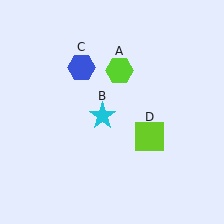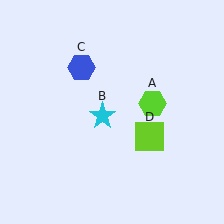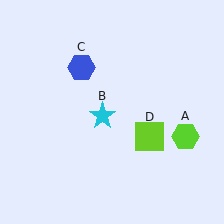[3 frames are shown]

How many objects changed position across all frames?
1 object changed position: lime hexagon (object A).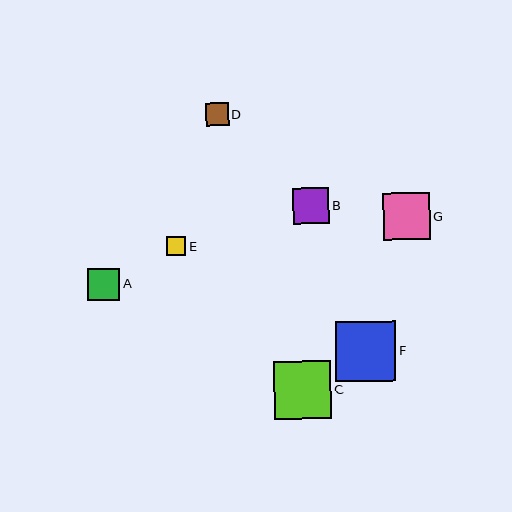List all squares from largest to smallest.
From largest to smallest: F, C, G, B, A, D, E.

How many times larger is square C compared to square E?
Square C is approximately 3.0 times the size of square E.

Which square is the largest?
Square F is the largest with a size of approximately 60 pixels.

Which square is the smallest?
Square E is the smallest with a size of approximately 19 pixels.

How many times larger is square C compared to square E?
Square C is approximately 3.0 times the size of square E.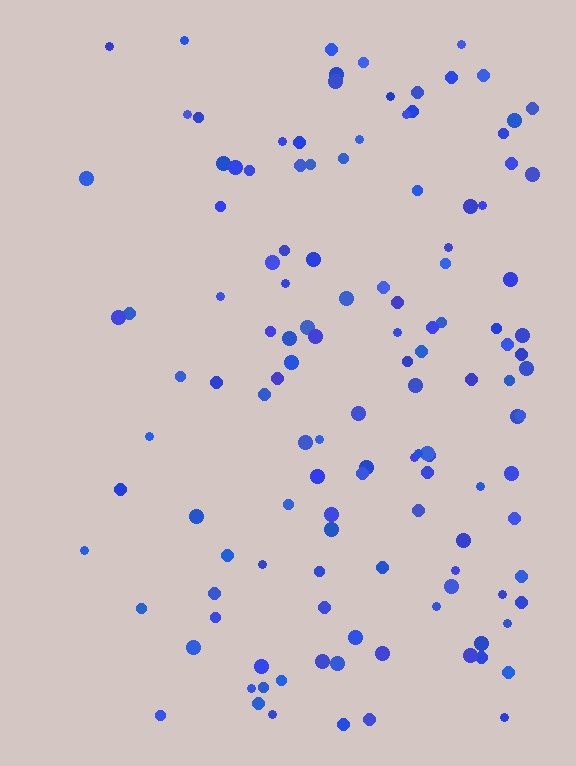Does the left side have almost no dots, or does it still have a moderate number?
Still a moderate number, just noticeably fewer than the right.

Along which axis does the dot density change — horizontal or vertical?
Horizontal.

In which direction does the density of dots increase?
From left to right, with the right side densest.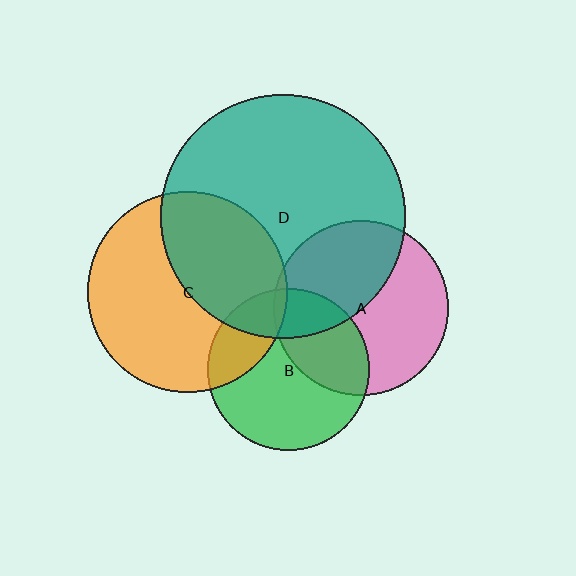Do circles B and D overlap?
Yes.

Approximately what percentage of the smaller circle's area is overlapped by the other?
Approximately 20%.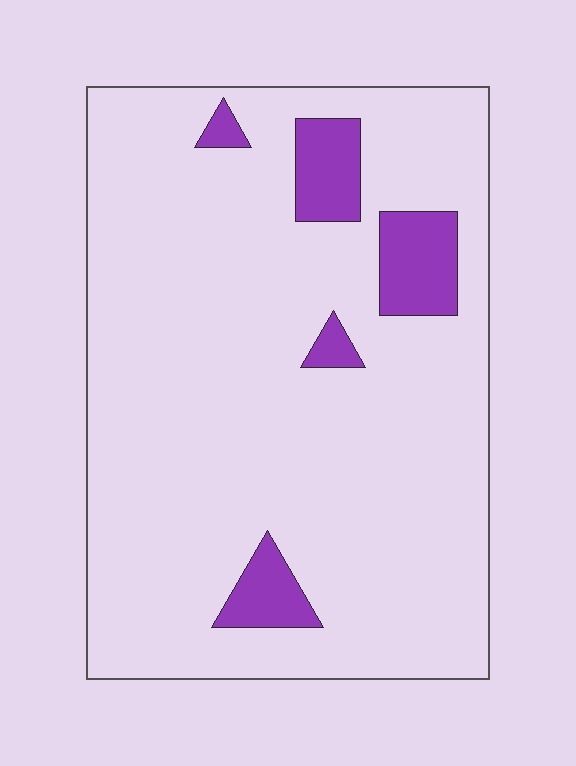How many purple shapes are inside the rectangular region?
5.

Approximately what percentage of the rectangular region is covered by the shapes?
Approximately 10%.